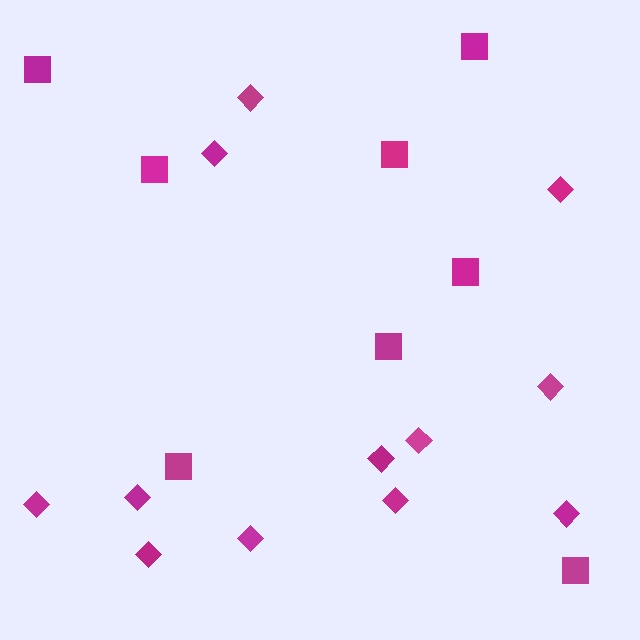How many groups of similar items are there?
There are 2 groups: one group of squares (8) and one group of diamonds (12).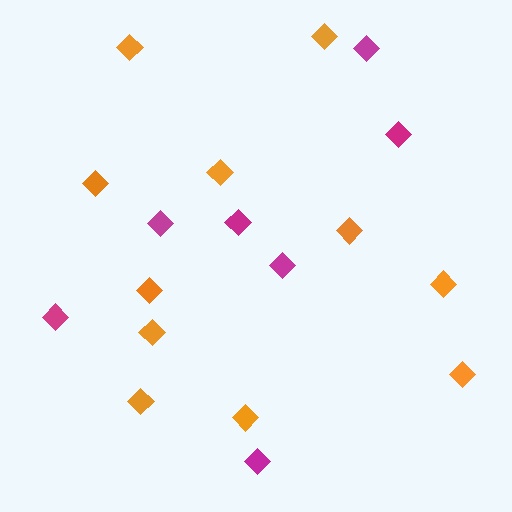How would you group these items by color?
There are 2 groups: one group of orange diamonds (11) and one group of magenta diamonds (7).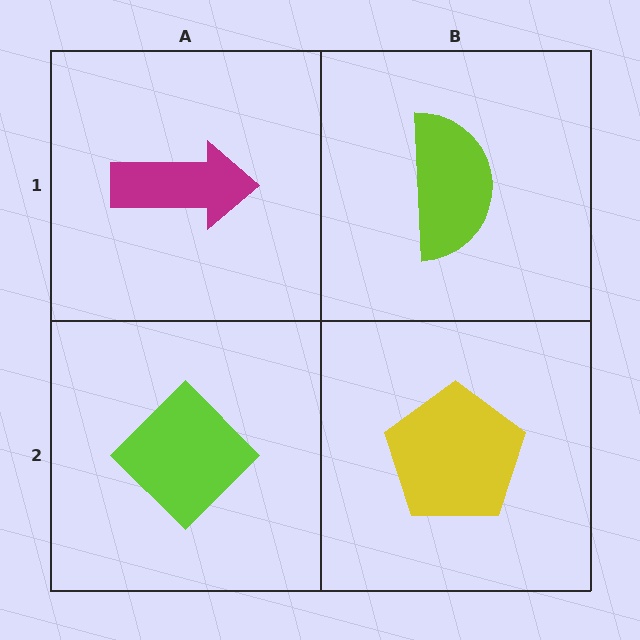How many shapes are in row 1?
2 shapes.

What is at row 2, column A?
A lime diamond.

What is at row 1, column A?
A magenta arrow.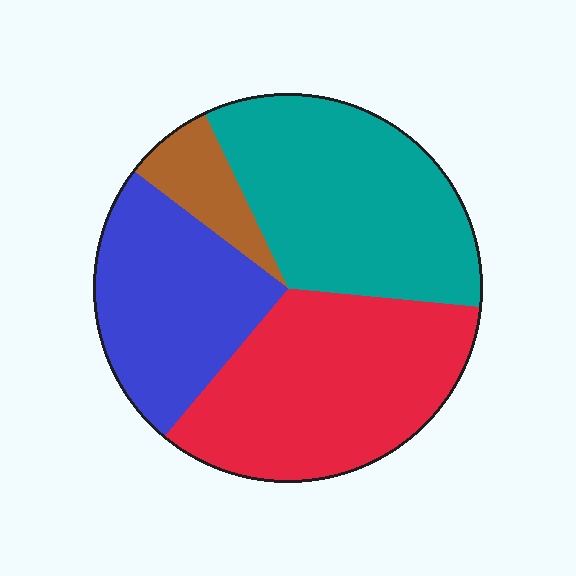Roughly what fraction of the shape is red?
Red covers roughly 35% of the shape.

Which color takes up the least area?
Brown, at roughly 10%.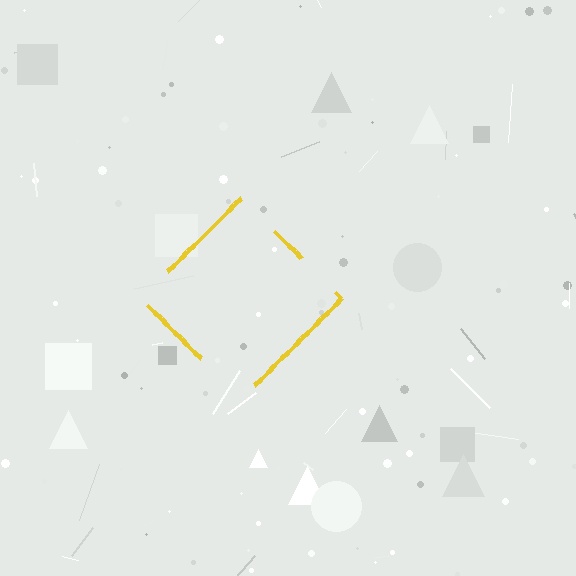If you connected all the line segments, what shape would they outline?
They would outline a diamond.